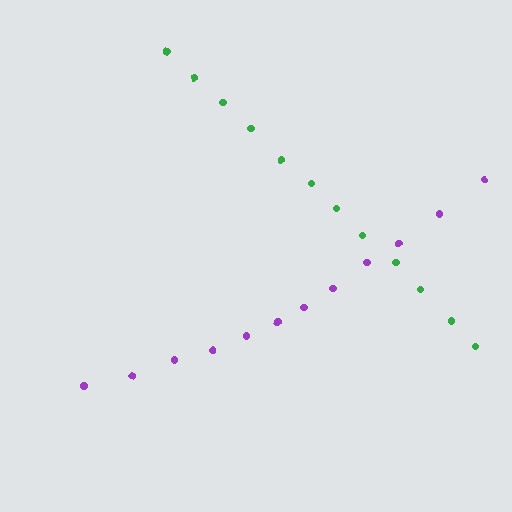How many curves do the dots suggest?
There are 2 distinct paths.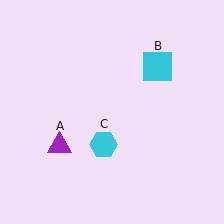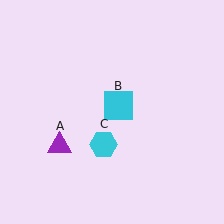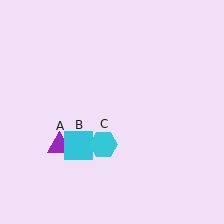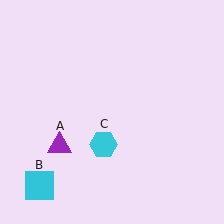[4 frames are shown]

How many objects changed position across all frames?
1 object changed position: cyan square (object B).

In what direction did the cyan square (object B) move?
The cyan square (object B) moved down and to the left.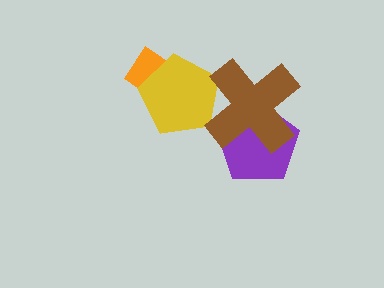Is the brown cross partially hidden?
No, no other shape covers it.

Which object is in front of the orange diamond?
The yellow pentagon is in front of the orange diamond.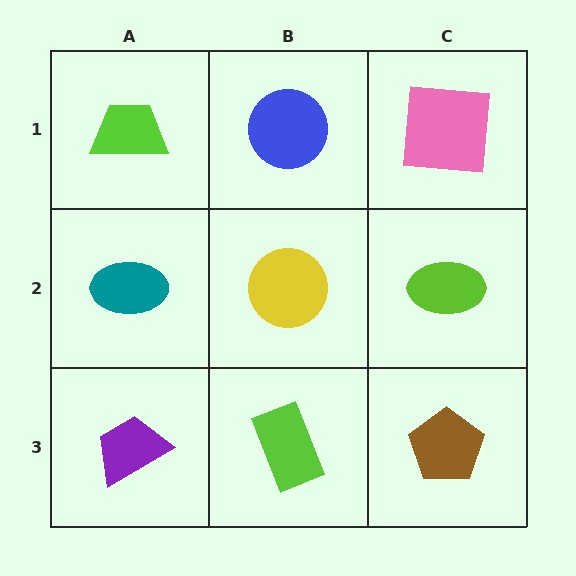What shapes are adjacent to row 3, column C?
A lime ellipse (row 2, column C), a lime rectangle (row 3, column B).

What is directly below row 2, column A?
A purple trapezoid.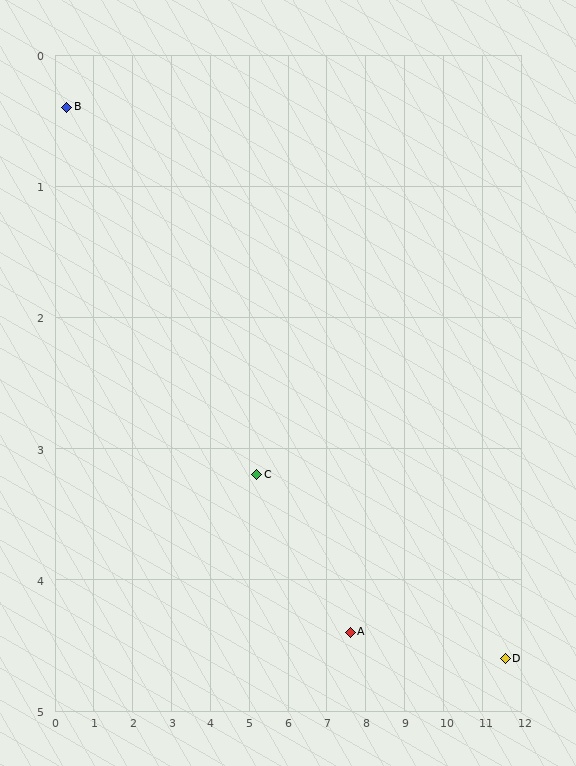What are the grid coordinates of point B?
Point B is at approximately (0.3, 0.4).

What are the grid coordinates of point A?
Point A is at approximately (7.6, 4.4).